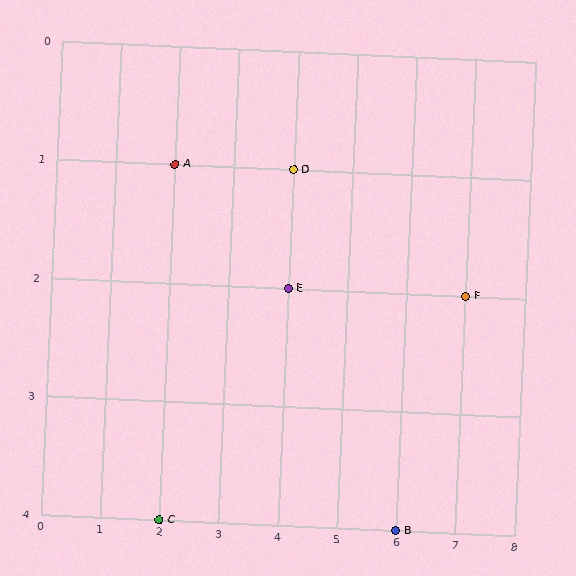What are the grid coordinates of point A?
Point A is at grid coordinates (2, 1).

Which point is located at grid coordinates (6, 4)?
Point B is at (6, 4).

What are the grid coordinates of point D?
Point D is at grid coordinates (4, 1).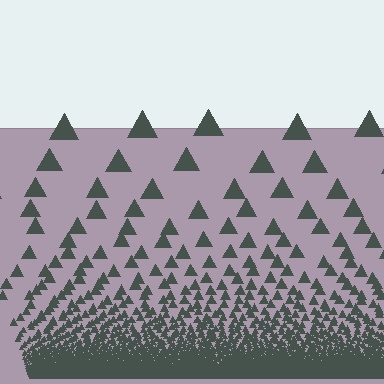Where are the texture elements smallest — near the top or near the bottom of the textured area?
Near the bottom.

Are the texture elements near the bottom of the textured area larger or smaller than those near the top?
Smaller. The gradient is inverted — elements near the bottom are smaller and denser.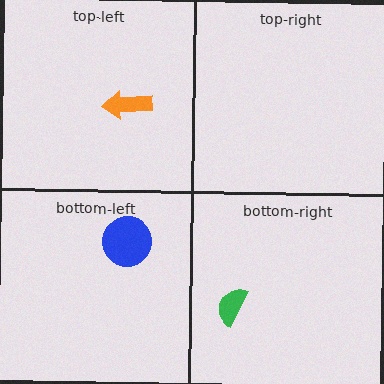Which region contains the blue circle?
The bottom-left region.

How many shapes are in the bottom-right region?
1.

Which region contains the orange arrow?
The top-left region.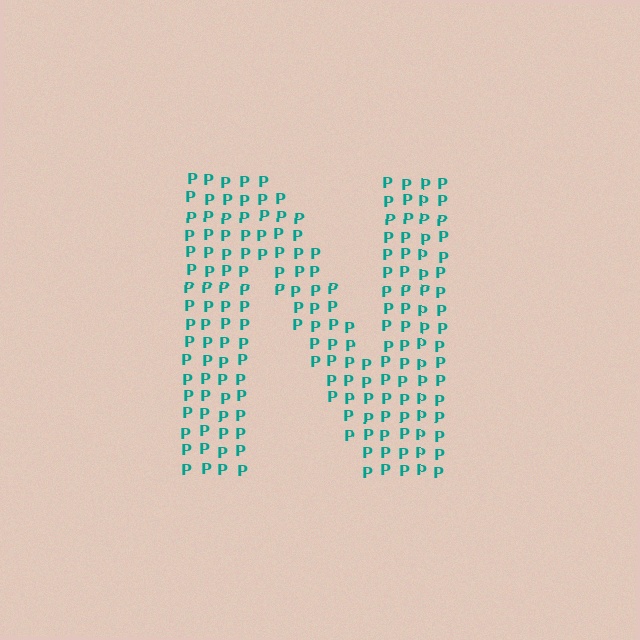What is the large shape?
The large shape is the letter N.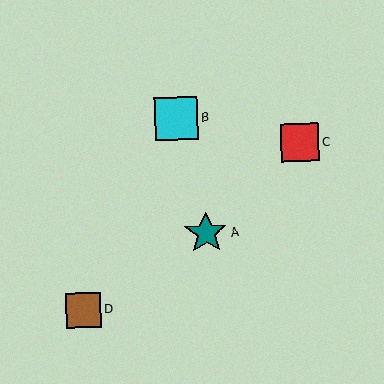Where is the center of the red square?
The center of the red square is at (300, 143).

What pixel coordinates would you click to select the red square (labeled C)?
Click at (300, 143) to select the red square C.